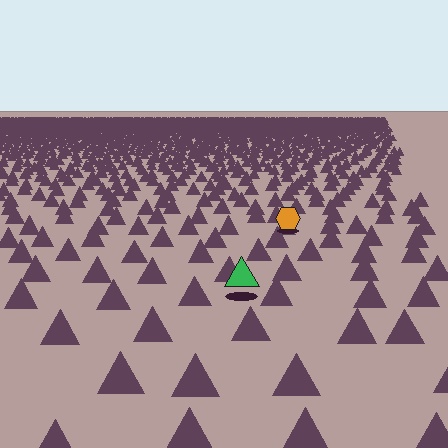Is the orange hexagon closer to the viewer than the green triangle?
No. The green triangle is closer — you can tell from the texture gradient: the ground texture is coarser near it.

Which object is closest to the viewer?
The green triangle is closest. The texture marks near it are larger and more spread out.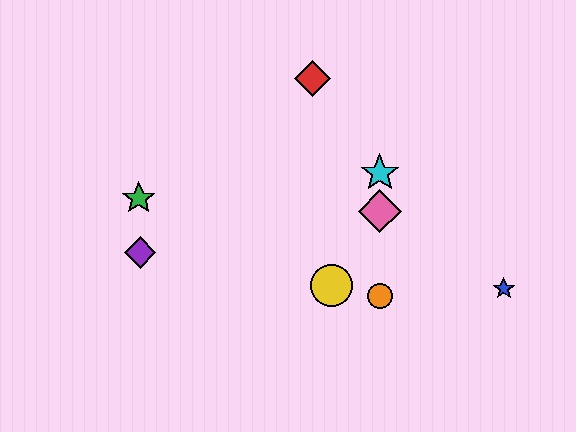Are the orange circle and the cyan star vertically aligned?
Yes, both are at x≈380.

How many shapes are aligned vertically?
3 shapes (the orange circle, the cyan star, the pink diamond) are aligned vertically.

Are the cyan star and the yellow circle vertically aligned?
No, the cyan star is at x≈380 and the yellow circle is at x≈332.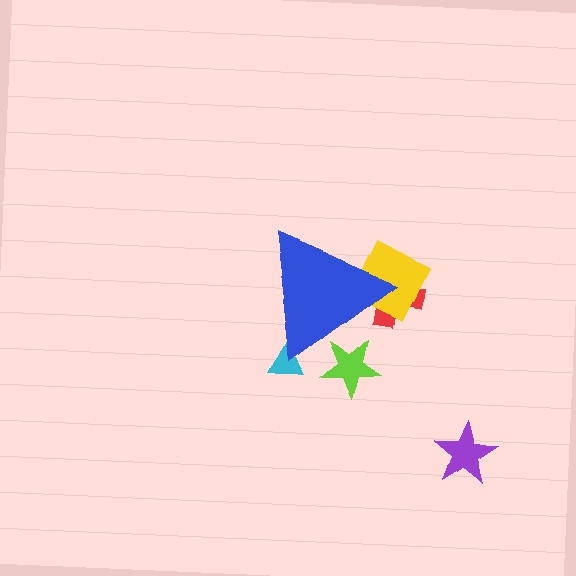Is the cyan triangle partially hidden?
Yes, the cyan triangle is partially hidden behind the blue triangle.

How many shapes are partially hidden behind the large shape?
4 shapes are partially hidden.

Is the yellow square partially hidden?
Yes, the yellow square is partially hidden behind the blue triangle.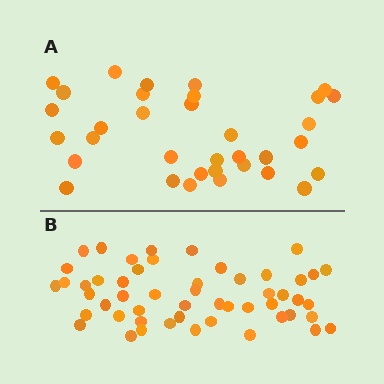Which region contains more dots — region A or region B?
Region B (the bottom region) has more dots.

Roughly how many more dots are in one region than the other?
Region B has approximately 20 more dots than region A.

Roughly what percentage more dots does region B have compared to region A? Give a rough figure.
About 55% more.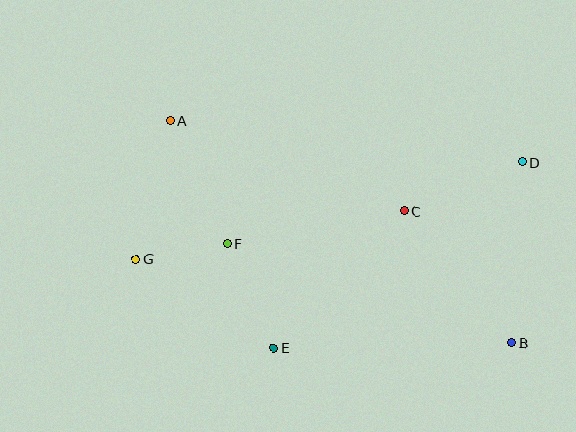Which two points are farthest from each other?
Points A and B are farthest from each other.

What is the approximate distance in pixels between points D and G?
The distance between D and G is approximately 398 pixels.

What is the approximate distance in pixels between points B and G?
The distance between B and G is approximately 384 pixels.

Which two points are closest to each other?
Points F and G are closest to each other.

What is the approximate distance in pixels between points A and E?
The distance between A and E is approximately 249 pixels.